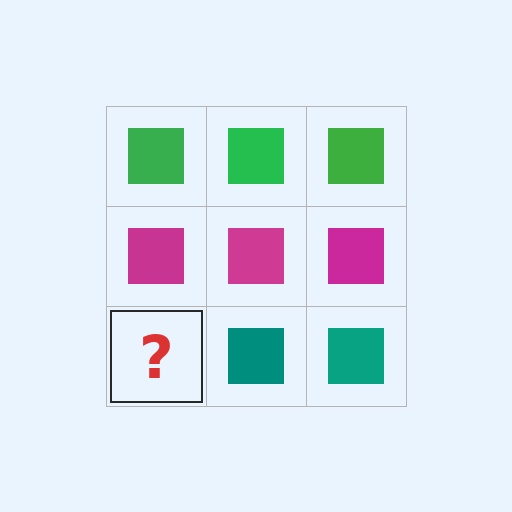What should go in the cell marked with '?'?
The missing cell should contain a teal square.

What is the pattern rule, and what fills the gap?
The rule is that each row has a consistent color. The gap should be filled with a teal square.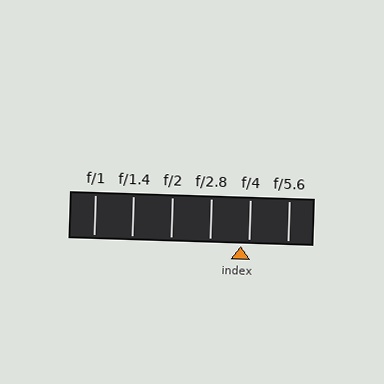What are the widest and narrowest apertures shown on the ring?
The widest aperture shown is f/1 and the narrowest is f/5.6.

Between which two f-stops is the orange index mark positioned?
The index mark is between f/2.8 and f/4.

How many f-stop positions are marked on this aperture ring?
There are 6 f-stop positions marked.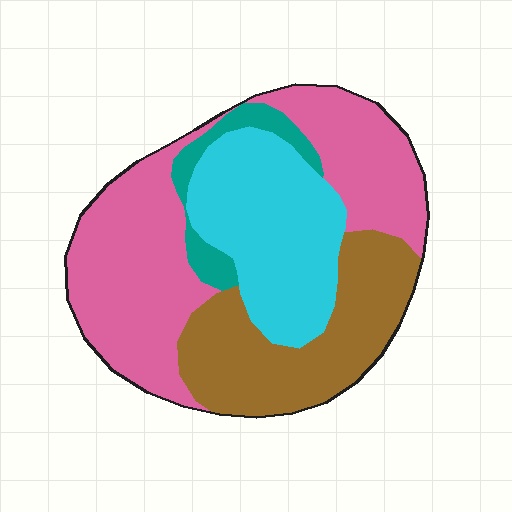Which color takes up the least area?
Teal, at roughly 5%.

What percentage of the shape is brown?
Brown takes up about one quarter (1/4) of the shape.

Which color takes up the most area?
Pink, at roughly 40%.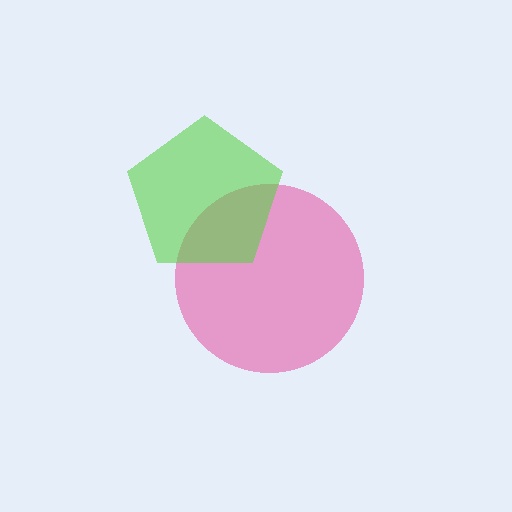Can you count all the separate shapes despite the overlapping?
Yes, there are 2 separate shapes.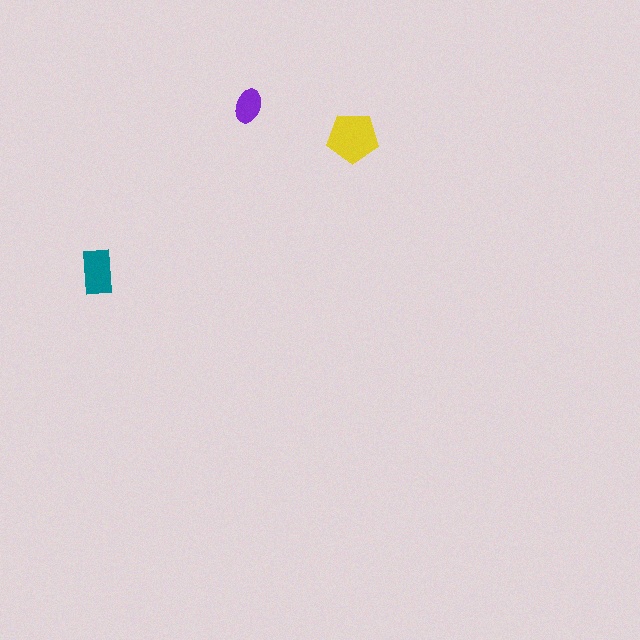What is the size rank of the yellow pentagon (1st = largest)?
1st.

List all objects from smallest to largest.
The purple ellipse, the teal rectangle, the yellow pentagon.